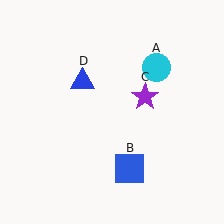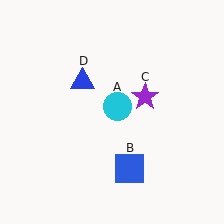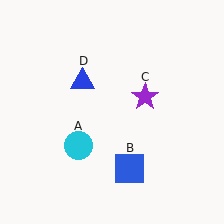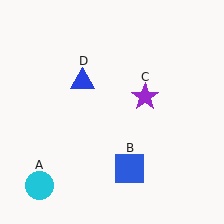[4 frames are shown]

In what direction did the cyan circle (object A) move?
The cyan circle (object A) moved down and to the left.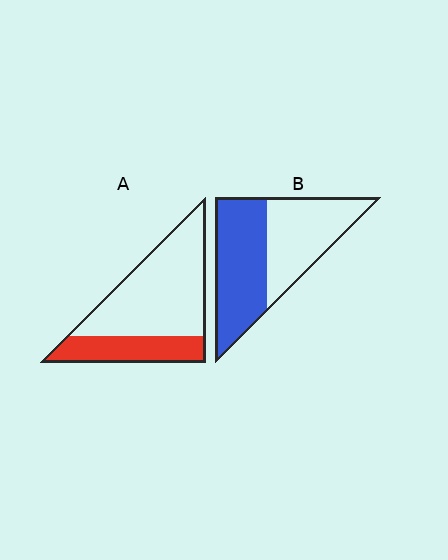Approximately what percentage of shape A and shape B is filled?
A is approximately 30% and B is approximately 55%.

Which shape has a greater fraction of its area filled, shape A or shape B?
Shape B.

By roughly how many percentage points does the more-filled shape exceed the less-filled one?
By roughly 25 percentage points (B over A).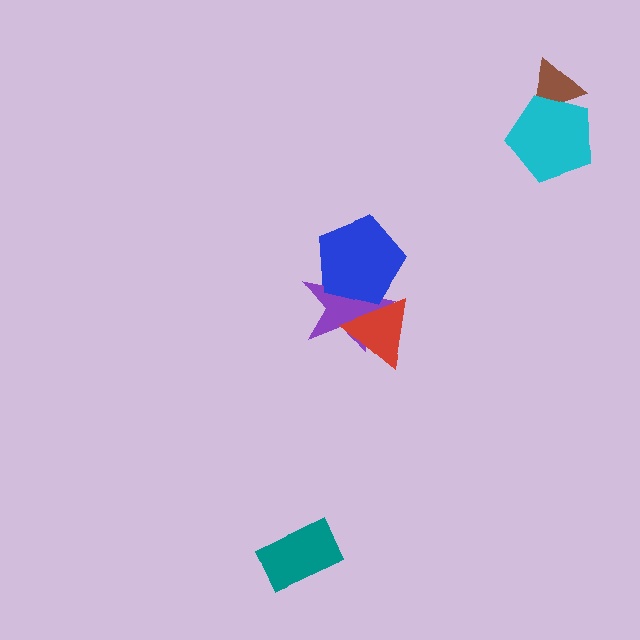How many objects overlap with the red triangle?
2 objects overlap with the red triangle.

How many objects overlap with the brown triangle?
1 object overlaps with the brown triangle.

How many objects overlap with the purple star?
2 objects overlap with the purple star.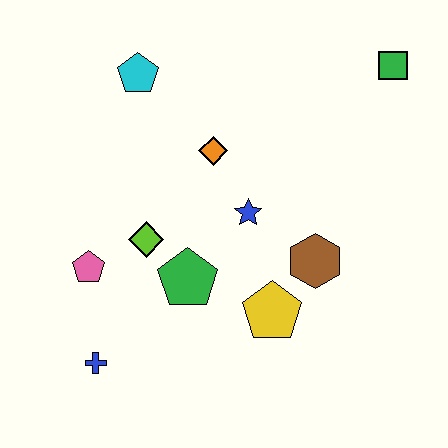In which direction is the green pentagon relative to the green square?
The green pentagon is below the green square.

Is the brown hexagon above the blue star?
No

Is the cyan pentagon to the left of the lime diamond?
Yes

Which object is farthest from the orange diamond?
The blue cross is farthest from the orange diamond.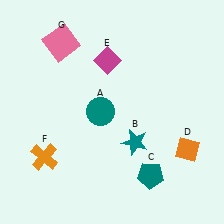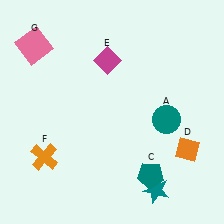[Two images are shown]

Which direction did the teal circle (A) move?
The teal circle (A) moved right.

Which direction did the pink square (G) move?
The pink square (G) moved left.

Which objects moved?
The objects that moved are: the teal circle (A), the teal star (B), the pink square (G).